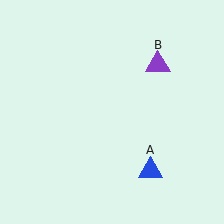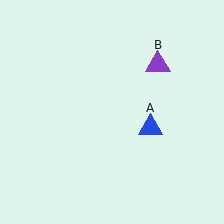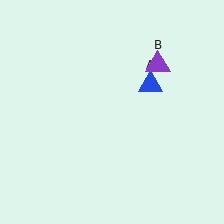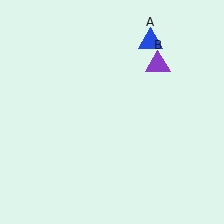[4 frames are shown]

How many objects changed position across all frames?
1 object changed position: blue triangle (object A).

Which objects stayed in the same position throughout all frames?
Purple triangle (object B) remained stationary.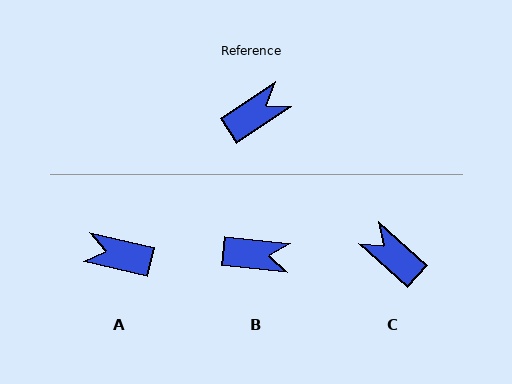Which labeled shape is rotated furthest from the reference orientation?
A, about 133 degrees away.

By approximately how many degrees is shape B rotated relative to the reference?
Approximately 40 degrees clockwise.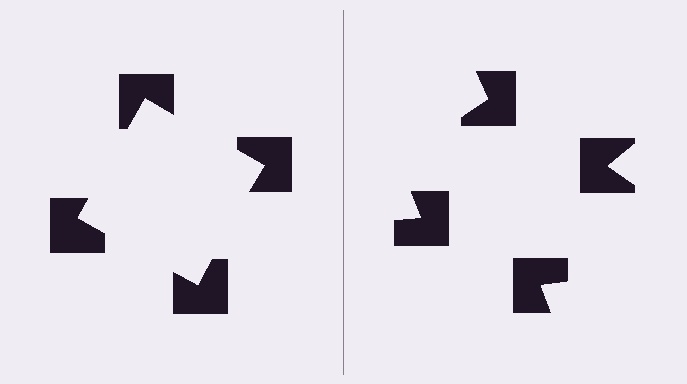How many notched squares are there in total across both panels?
8 — 4 on each side.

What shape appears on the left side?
An illusory square.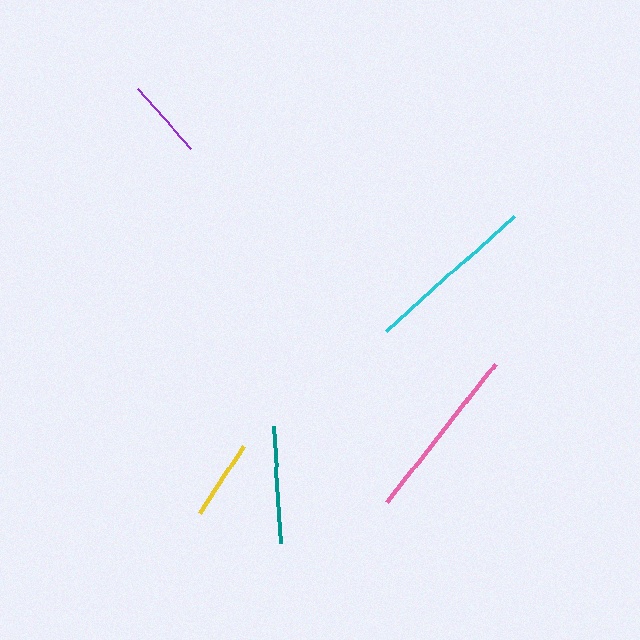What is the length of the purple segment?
The purple segment is approximately 79 pixels long.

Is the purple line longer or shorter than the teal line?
The teal line is longer than the purple line.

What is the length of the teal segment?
The teal segment is approximately 118 pixels long.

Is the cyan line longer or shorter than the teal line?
The cyan line is longer than the teal line.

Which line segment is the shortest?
The purple line is the shortest at approximately 79 pixels.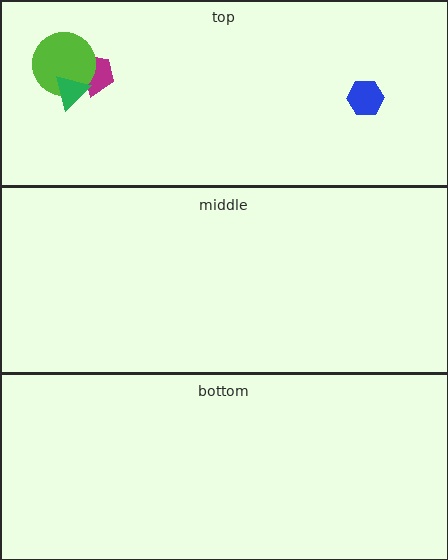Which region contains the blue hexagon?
The top region.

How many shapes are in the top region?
4.